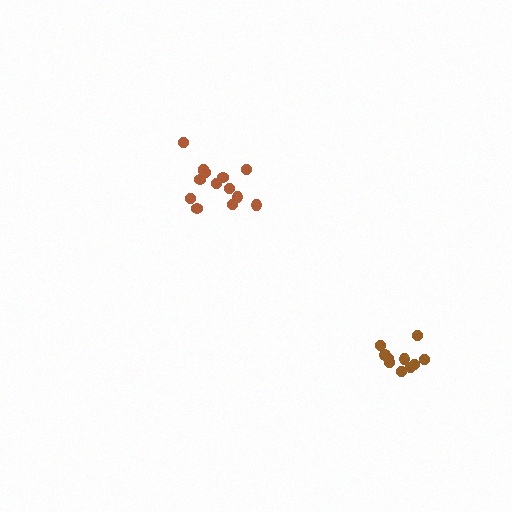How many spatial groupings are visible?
There are 2 spatial groupings.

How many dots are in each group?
Group 1: 14 dots, Group 2: 10 dots (24 total).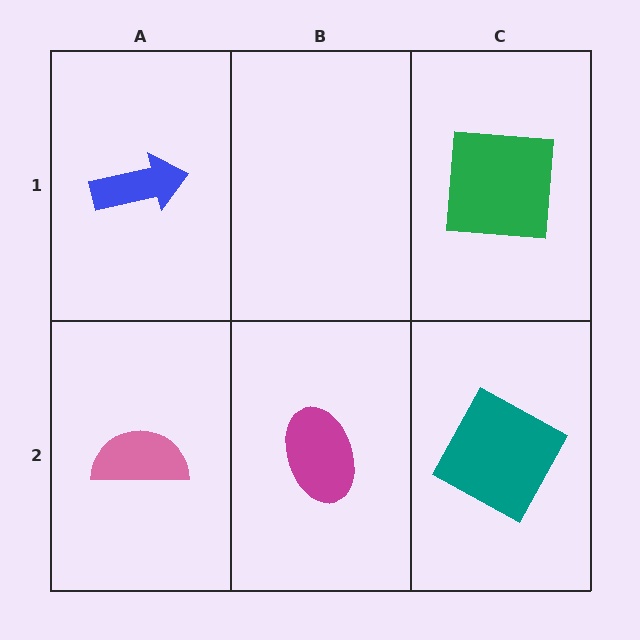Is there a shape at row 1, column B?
No, that cell is empty.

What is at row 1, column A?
A blue arrow.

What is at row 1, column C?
A green square.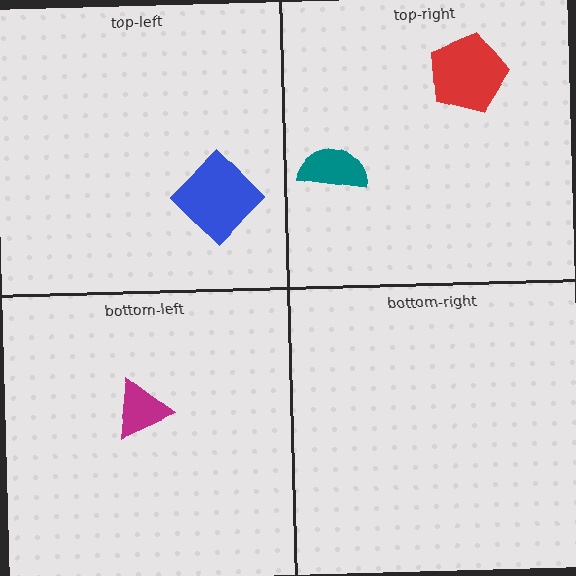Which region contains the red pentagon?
The top-right region.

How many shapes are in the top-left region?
1.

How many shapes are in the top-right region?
2.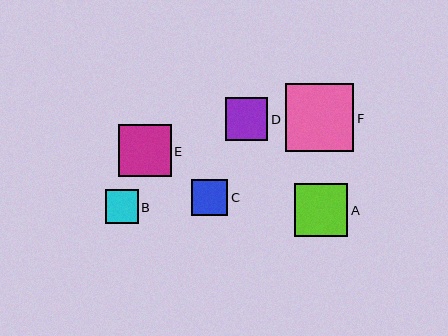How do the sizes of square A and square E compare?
Square A and square E are approximately the same size.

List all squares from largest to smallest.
From largest to smallest: F, A, E, D, C, B.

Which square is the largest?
Square F is the largest with a size of approximately 68 pixels.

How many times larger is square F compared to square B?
Square F is approximately 2.0 times the size of square B.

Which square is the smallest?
Square B is the smallest with a size of approximately 33 pixels.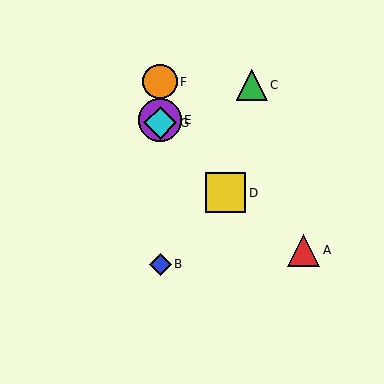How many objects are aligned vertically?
4 objects (B, E, F, G) are aligned vertically.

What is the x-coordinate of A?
Object A is at x≈304.